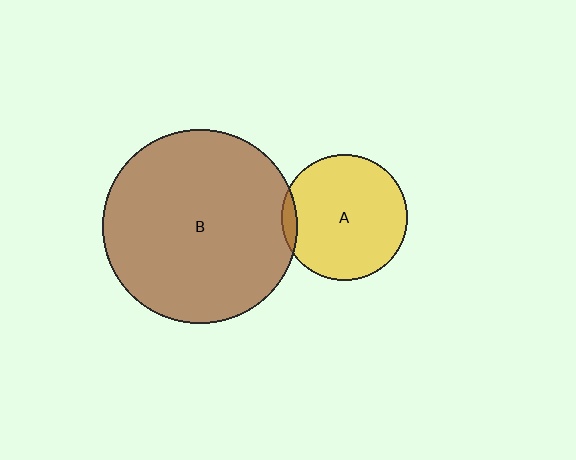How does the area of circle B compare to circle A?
Approximately 2.4 times.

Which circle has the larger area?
Circle B (brown).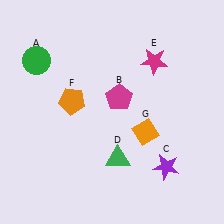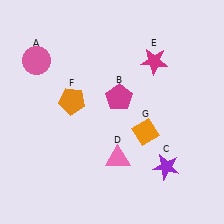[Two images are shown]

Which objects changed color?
A changed from green to pink. D changed from green to pink.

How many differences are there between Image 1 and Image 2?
There are 2 differences between the two images.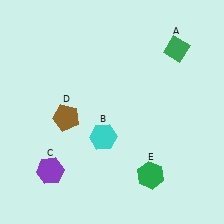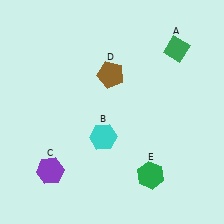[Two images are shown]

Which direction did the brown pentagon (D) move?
The brown pentagon (D) moved right.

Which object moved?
The brown pentagon (D) moved right.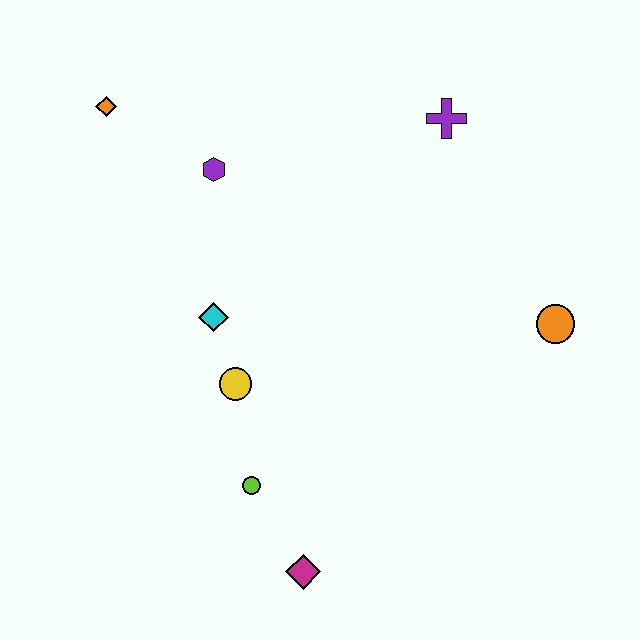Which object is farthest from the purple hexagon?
The magenta diamond is farthest from the purple hexagon.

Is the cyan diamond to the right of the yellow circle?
No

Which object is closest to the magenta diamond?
The lime circle is closest to the magenta diamond.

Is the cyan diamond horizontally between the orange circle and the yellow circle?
No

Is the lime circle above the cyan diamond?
No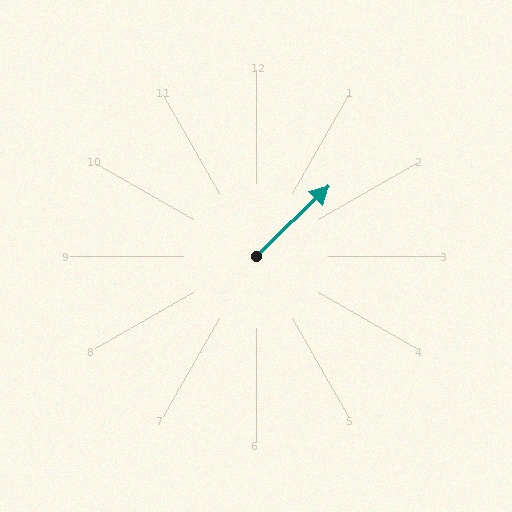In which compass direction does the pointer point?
Northeast.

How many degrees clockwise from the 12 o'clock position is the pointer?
Approximately 46 degrees.